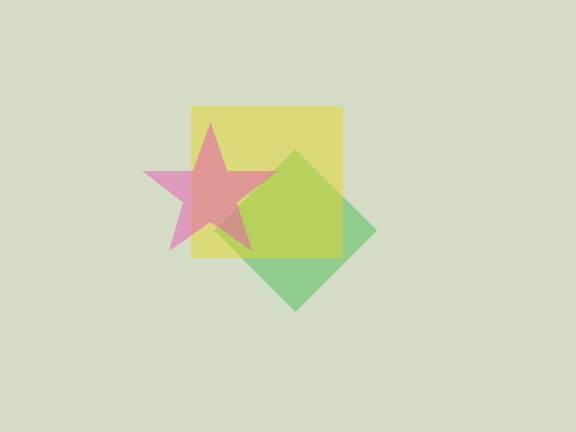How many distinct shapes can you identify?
There are 3 distinct shapes: a green diamond, a yellow square, a pink star.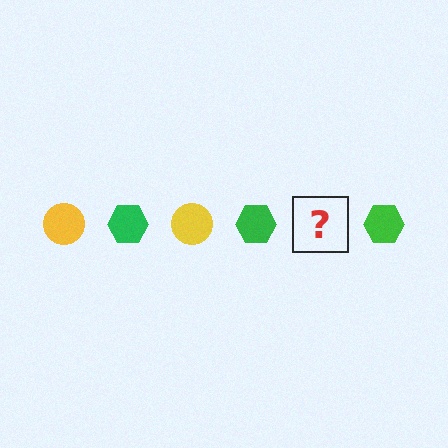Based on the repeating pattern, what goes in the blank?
The blank should be a yellow circle.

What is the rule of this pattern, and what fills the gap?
The rule is that the pattern alternates between yellow circle and green hexagon. The gap should be filled with a yellow circle.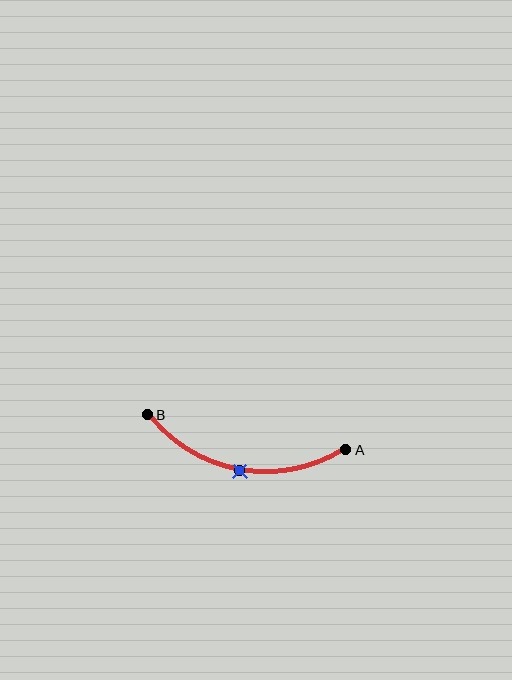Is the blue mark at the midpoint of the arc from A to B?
Yes. The blue mark lies on the arc at equal arc-length from both A and B — it is the arc midpoint.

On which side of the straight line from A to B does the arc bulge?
The arc bulges below the straight line connecting A and B.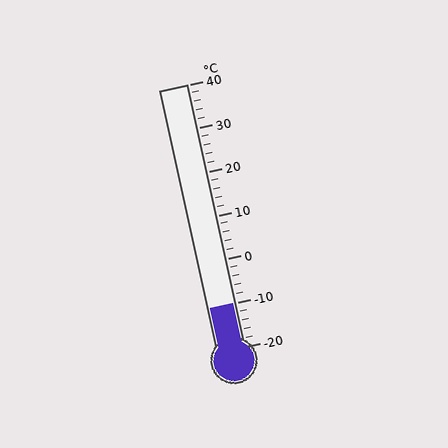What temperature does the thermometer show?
The thermometer shows approximately -10°C.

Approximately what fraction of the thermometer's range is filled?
The thermometer is filled to approximately 15% of its range.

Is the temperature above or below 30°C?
The temperature is below 30°C.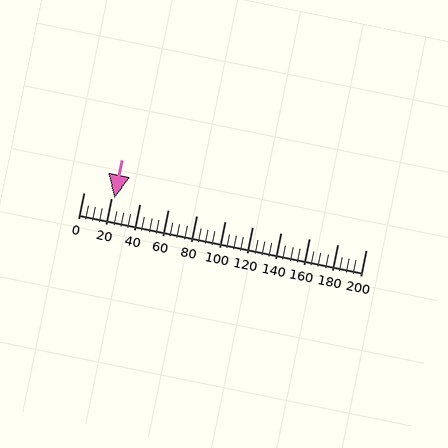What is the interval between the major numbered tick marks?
The major tick marks are spaced 20 units apart.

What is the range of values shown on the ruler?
The ruler shows values from 0 to 200.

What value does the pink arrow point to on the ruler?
The pink arrow points to approximately 22.